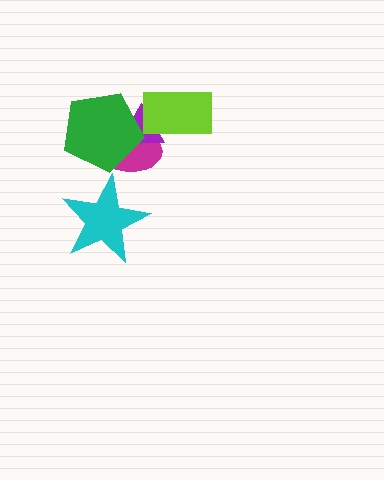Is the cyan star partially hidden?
No, no other shape covers it.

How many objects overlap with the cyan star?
0 objects overlap with the cyan star.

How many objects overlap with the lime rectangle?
1 object overlaps with the lime rectangle.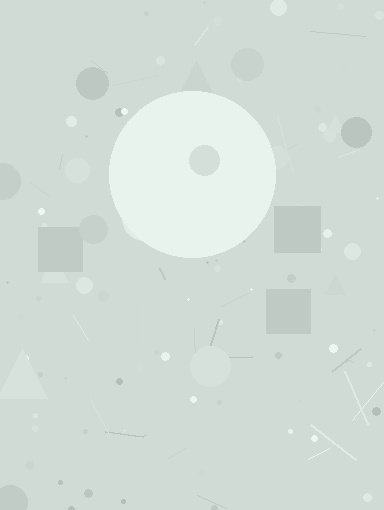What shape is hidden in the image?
A circle is hidden in the image.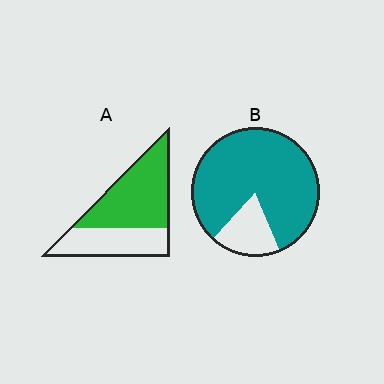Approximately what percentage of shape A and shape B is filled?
A is approximately 60% and B is approximately 80%.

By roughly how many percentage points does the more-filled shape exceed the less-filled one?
By roughly 20 percentage points (B over A).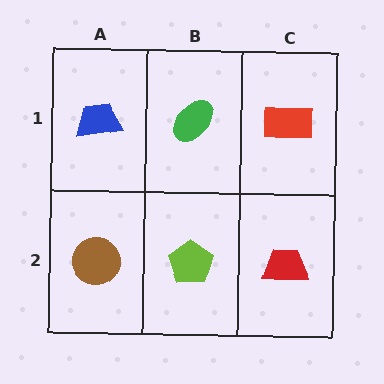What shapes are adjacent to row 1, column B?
A lime pentagon (row 2, column B), a blue trapezoid (row 1, column A), a red rectangle (row 1, column C).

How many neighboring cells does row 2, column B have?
3.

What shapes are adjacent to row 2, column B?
A green ellipse (row 1, column B), a brown circle (row 2, column A), a red trapezoid (row 2, column C).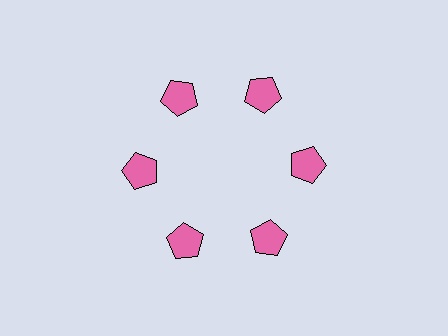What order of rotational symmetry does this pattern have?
This pattern has 6-fold rotational symmetry.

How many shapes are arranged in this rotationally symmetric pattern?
There are 6 shapes, arranged in 6 groups of 1.